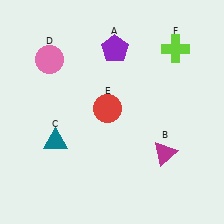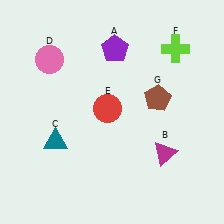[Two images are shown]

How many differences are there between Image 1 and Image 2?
There is 1 difference between the two images.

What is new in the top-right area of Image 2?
A brown pentagon (G) was added in the top-right area of Image 2.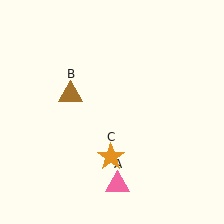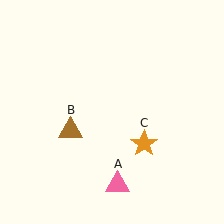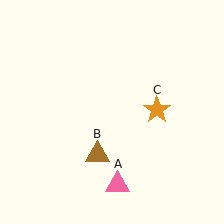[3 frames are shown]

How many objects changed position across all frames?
2 objects changed position: brown triangle (object B), orange star (object C).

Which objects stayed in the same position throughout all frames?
Pink triangle (object A) remained stationary.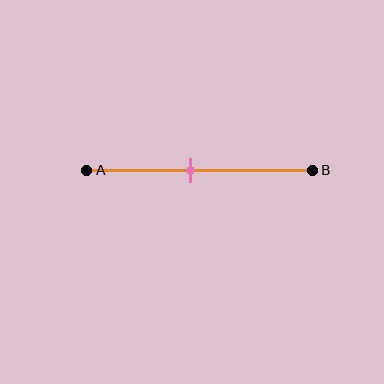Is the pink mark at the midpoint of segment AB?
No, the mark is at about 45% from A, not at the 50% midpoint.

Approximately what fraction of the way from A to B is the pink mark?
The pink mark is approximately 45% of the way from A to B.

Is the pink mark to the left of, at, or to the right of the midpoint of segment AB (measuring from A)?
The pink mark is to the left of the midpoint of segment AB.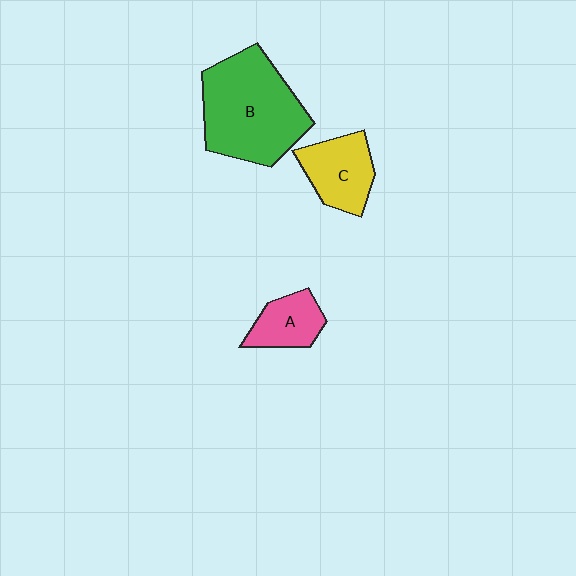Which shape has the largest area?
Shape B (green).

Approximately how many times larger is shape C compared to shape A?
Approximately 1.3 times.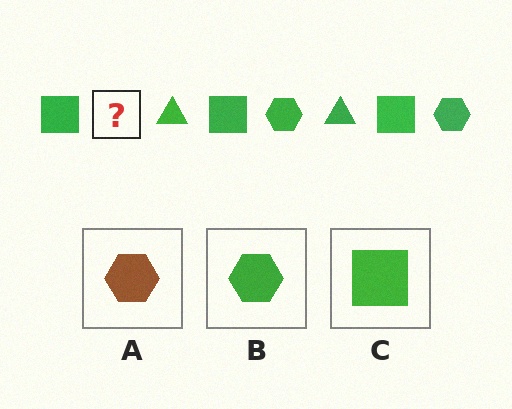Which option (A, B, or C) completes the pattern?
B.